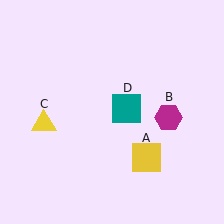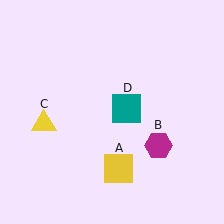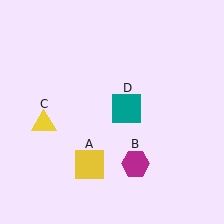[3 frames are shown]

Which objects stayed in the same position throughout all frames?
Yellow triangle (object C) and teal square (object D) remained stationary.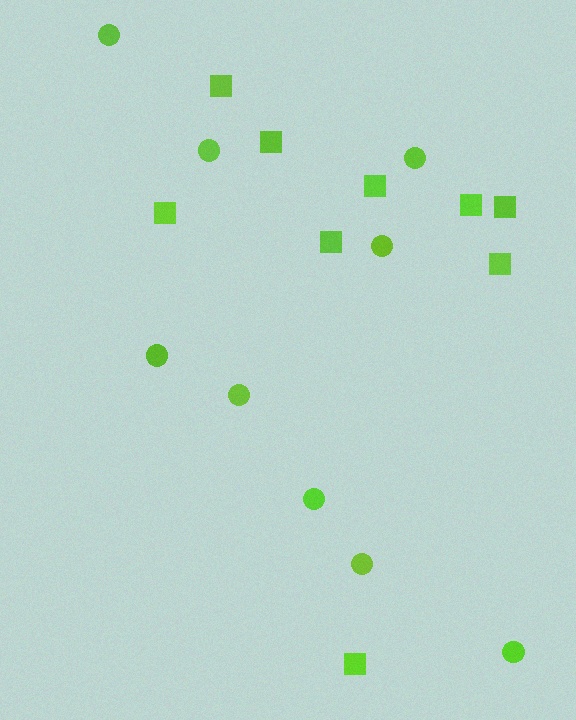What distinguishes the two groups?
There are 2 groups: one group of squares (9) and one group of circles (9).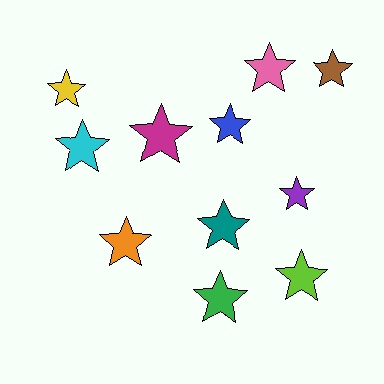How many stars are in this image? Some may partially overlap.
There are 11 stars.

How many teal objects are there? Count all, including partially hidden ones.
There is 1 teal object.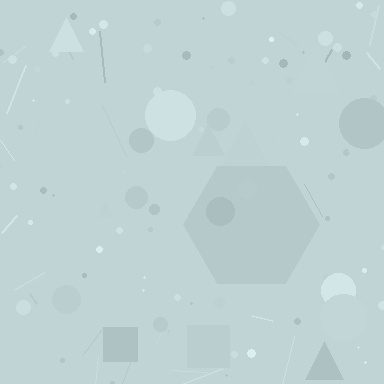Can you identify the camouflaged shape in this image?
The camouflaged shape is a hexagon.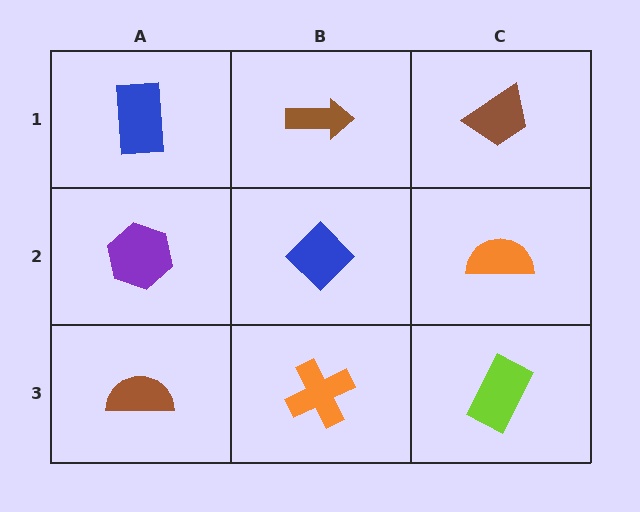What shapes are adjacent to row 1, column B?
A blue diamond (row 2, column B), a blue rectangle (row 1, column A), a brown trapezoid (row 1, column C).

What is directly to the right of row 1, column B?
A brown trapezoid.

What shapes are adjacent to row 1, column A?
A purple hexagon (row 2, column A), a brown arrow (row 1, column B).